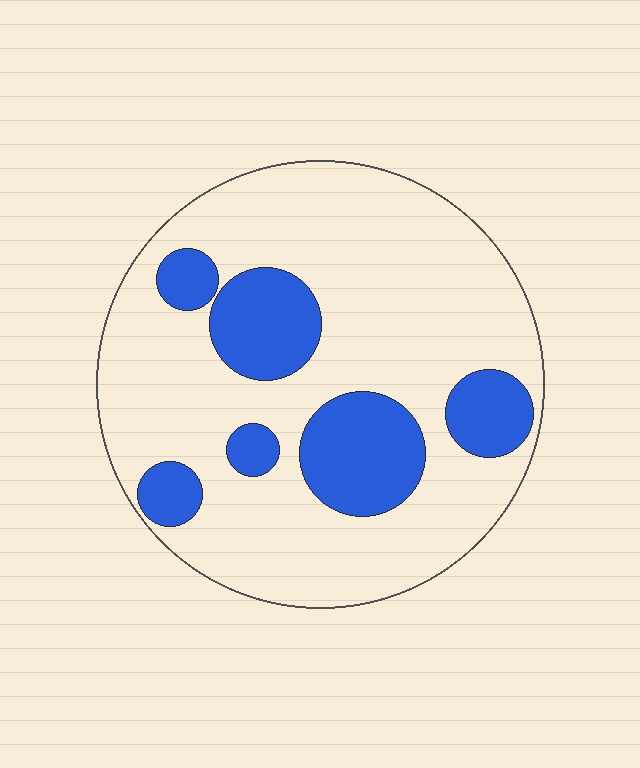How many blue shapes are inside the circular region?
6.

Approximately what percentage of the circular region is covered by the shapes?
Approximately 25%.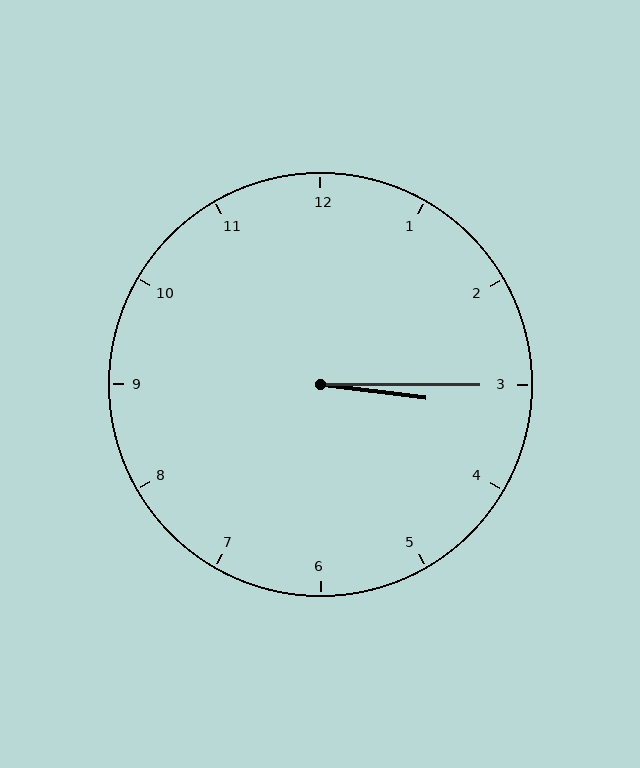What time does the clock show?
3:15.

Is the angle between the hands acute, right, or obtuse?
It is acute.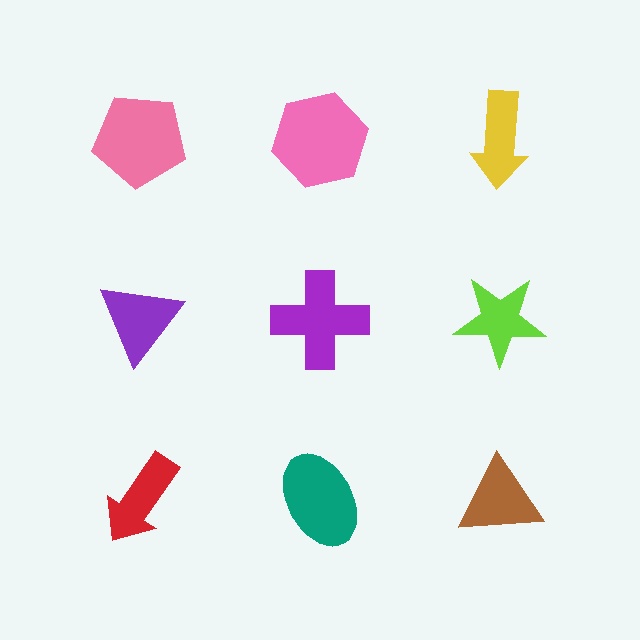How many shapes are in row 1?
3 shapes.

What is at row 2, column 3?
A lime star.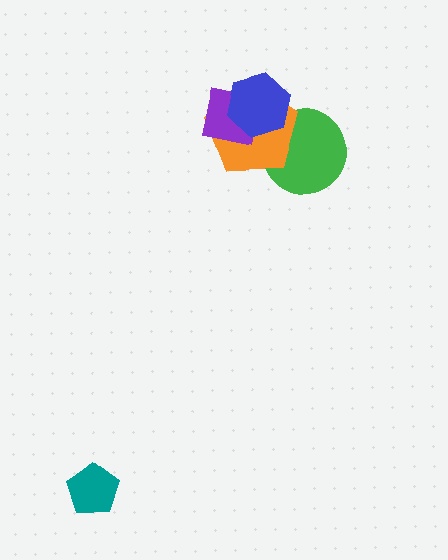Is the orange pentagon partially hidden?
Yes, it is partially covered by another shape.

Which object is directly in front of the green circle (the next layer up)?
The orange pentagon is directly in front of the green circle.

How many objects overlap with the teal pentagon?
0 objects overlap with the teal pentagon.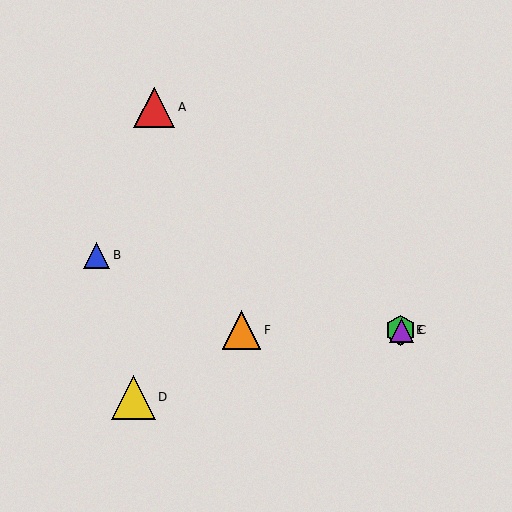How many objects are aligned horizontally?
3 objects (C, E, F) are aligned horizontally.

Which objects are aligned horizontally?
Objects C, E, F are aligned horizontally.